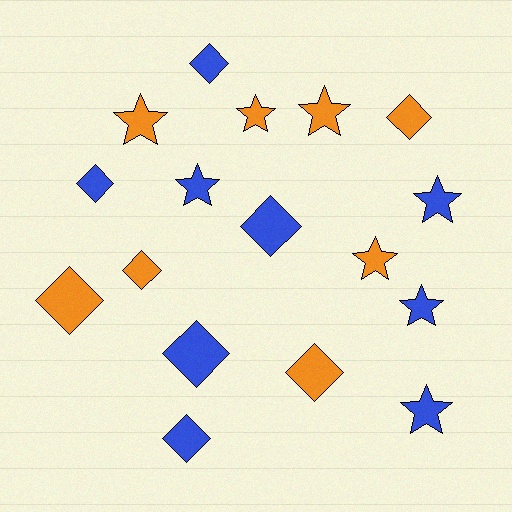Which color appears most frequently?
Blue, with 9 objects.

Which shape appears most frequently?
Diamond, with 9 objects.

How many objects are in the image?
There are 17 objects.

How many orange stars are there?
There are 4 orange stars.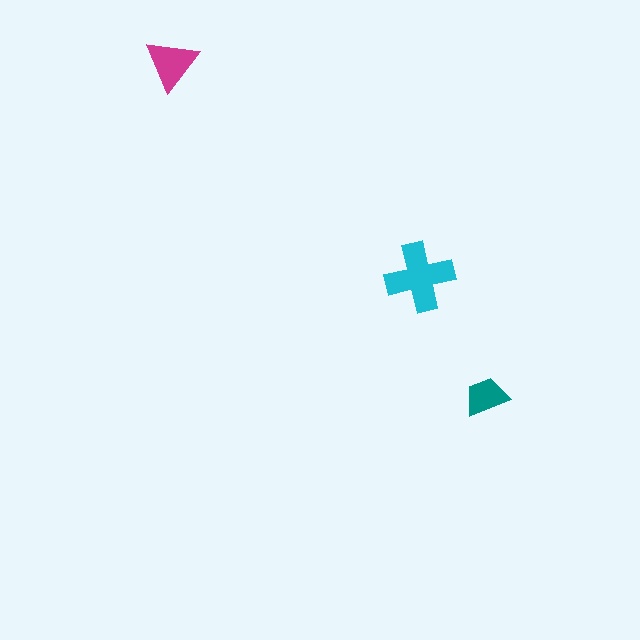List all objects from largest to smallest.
The cyan cross, the magenta triangle, the teal trapezoid.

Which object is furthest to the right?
The teal trapezoid is rightmost.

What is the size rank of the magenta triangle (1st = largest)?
2nd.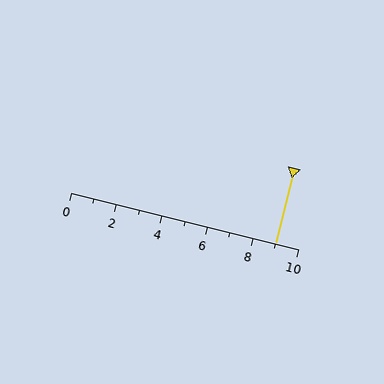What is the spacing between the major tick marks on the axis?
The major ticks are spaced 2 apart.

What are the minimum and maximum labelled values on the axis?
The axis runs from 0 to 10.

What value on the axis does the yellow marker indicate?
The marker indicates approximately 9.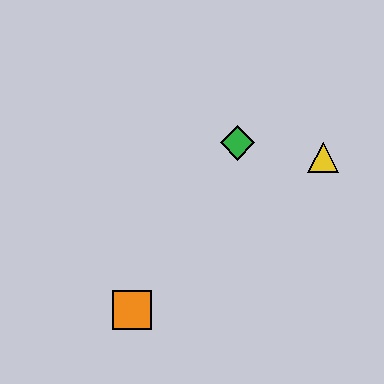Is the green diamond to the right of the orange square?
Yes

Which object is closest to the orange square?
The green diamond is closest to the orange square.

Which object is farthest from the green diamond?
The orange square is farthest from the green diamond.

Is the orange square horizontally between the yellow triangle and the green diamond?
No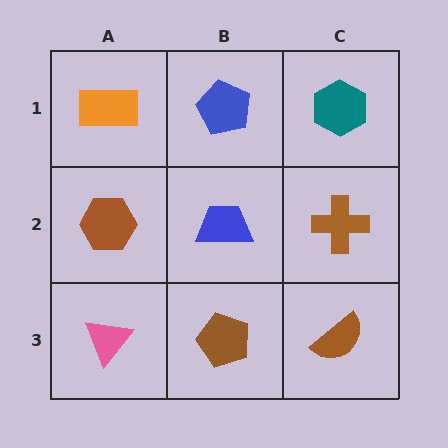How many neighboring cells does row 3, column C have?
2.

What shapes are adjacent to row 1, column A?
A brown hexagon (row 2, column A), a blue pentagon (row 1, column B).